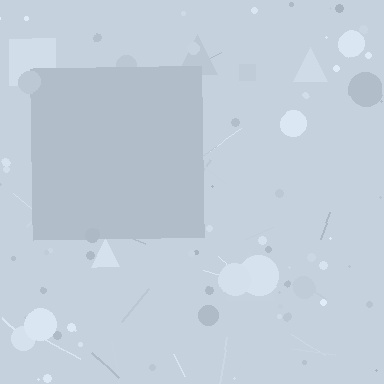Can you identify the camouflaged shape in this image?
The camouflaged shape is a square.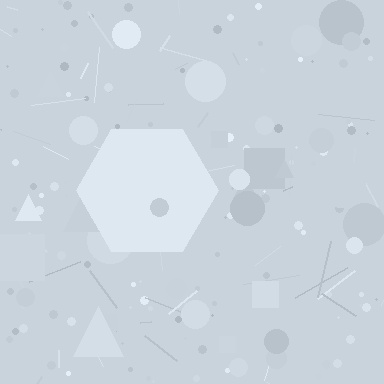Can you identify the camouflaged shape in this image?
The camouflaged shape is a hexagon.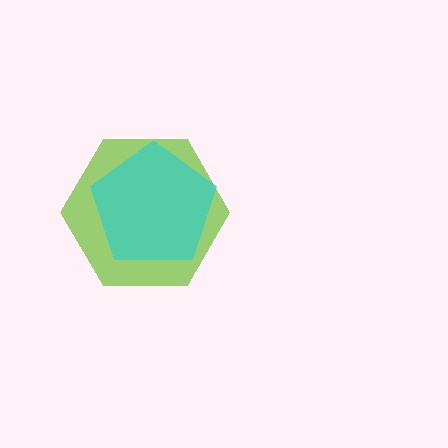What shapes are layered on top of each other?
The layered shapes are: a lime hexagon, a cyan pentagon.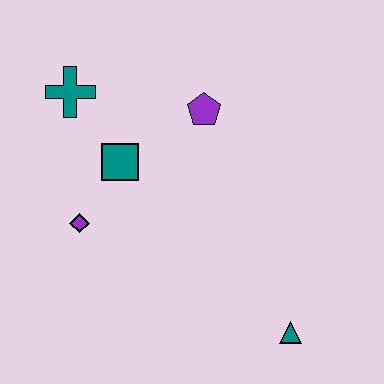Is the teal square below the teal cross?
Yes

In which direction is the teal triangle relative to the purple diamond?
The teal triangle is to the right of the purple diamond.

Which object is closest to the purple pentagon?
The teal square is closest to the purple pentagon.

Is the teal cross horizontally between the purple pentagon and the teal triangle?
No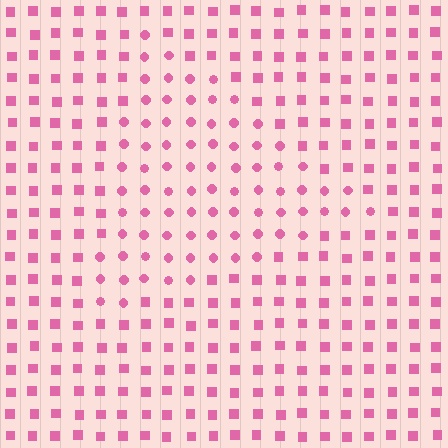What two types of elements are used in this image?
The image uses circles inside the triangle region and squares outside it.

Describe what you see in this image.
The image is filled with small pink elements arranged in a uniform grid. A triangle-shaped region contains circles, while the surrounding area contains squares. The boundary is defined purely by the change in element shape.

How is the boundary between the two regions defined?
The boundary is defined by a change in element shape: circles inside vs. squares outside. All elements share the same color and spacing.